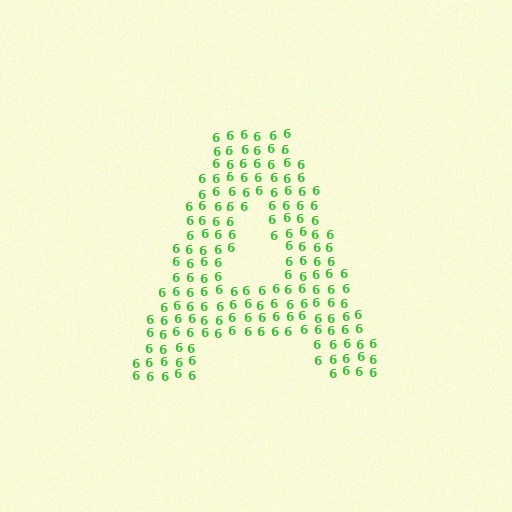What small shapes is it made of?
It is made of small digit 6's.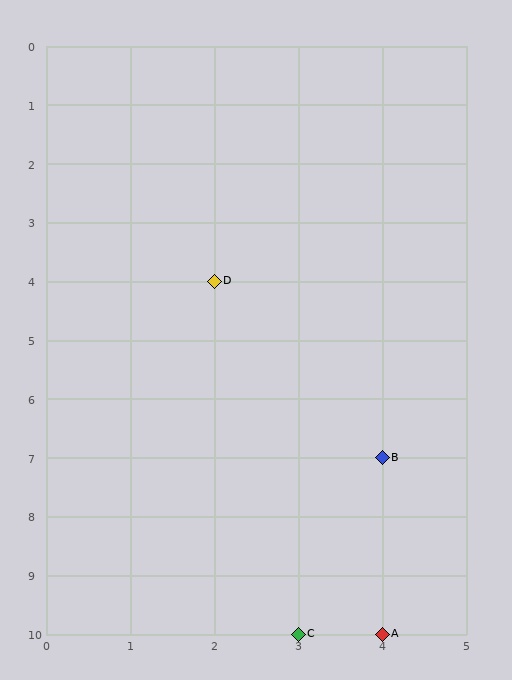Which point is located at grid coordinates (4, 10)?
Point A is at (4, 10).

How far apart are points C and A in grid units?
Points C and A are 1 column apart.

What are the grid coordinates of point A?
Point A is at grid coordinates (4, 10).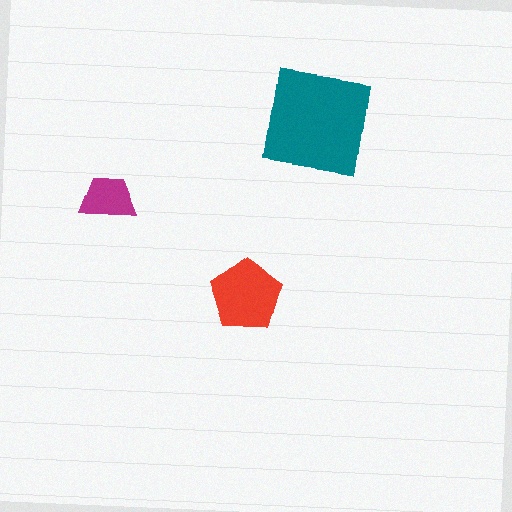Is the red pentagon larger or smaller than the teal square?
Smaller.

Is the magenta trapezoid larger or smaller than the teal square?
Smaller.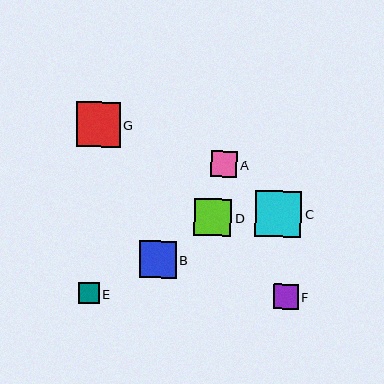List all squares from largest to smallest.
From largest to smallest: C, G, B, D, A, F, E.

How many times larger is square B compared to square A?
Square B is approximately 1.4 times the size of square A.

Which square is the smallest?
Square E is the smallest with a size of approximately 21 pixels.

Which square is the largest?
Square C is the largest with a size of approximately 46 pixels.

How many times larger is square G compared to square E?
Square G is approximately 2.1 times the size of square E.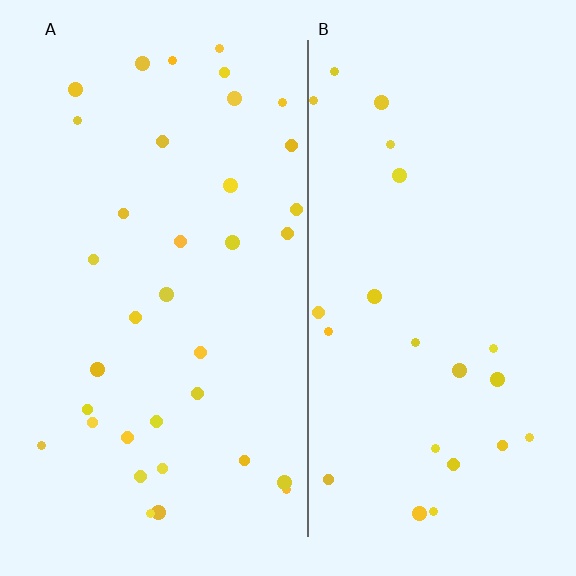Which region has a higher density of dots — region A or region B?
A (the left).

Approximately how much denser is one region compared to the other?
Approximately 1.5× — region A over region B.